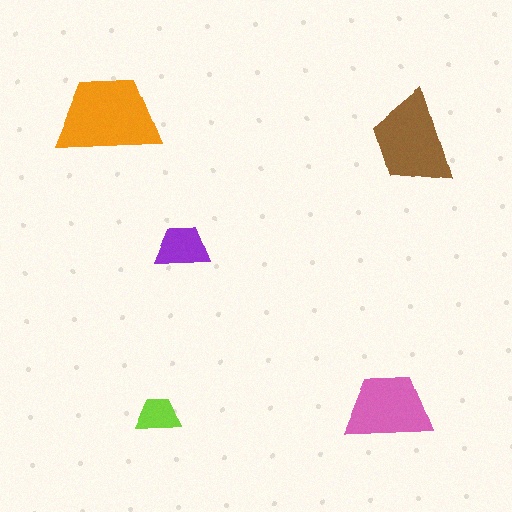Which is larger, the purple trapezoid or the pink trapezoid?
The pink one.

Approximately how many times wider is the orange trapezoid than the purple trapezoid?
About 2 times wider.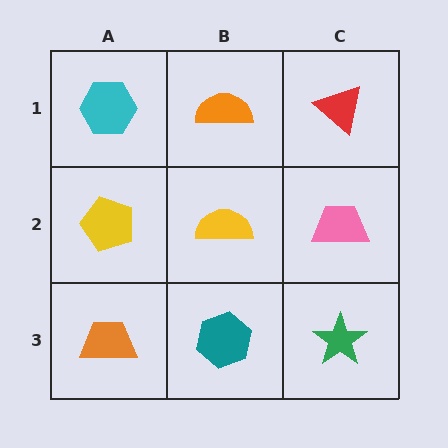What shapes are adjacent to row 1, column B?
A yellow semicircle (row 2, column B), a cyan hexagon (row 1, column A), a red triangle (row 1, column C).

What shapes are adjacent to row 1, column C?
A pink trapezoid (row 2, column C), an orange semicircle (row 1, column B).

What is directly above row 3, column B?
A yellow semicircle.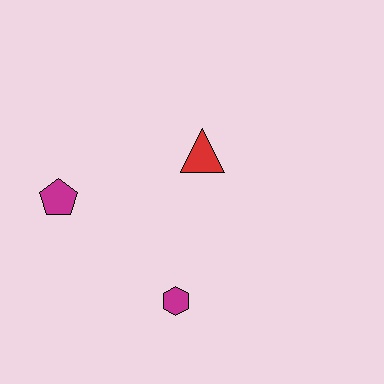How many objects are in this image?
There are 3 objects.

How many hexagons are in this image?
There is 1 hexagon.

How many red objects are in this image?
There is 1 red object.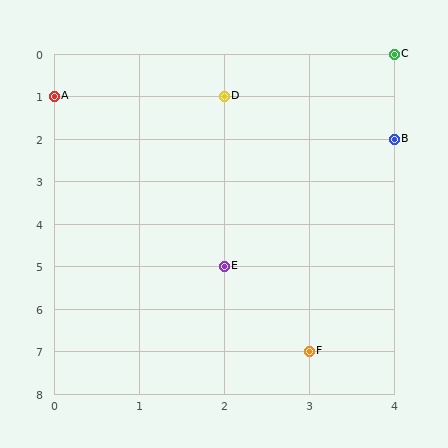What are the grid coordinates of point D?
Point D is at grid coordinates (2, 1).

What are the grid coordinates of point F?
Point F is at grid coordinates (3, 7).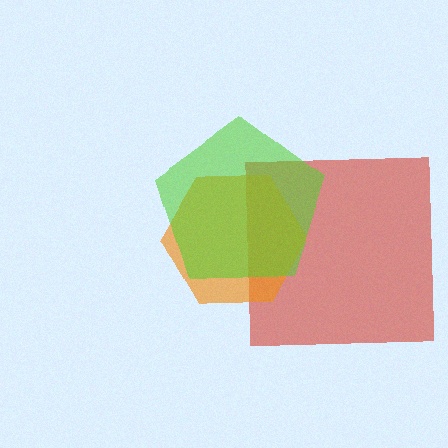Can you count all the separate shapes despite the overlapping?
Yes, there are 3 separate shapes.